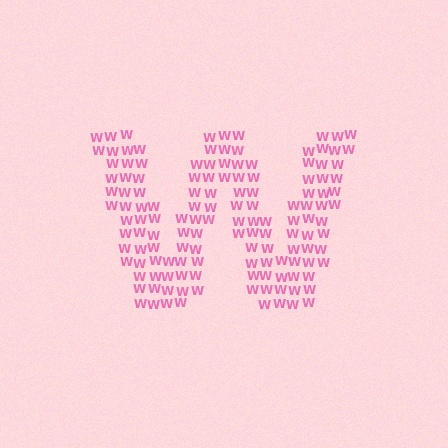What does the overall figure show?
The overall figure shows the letter W.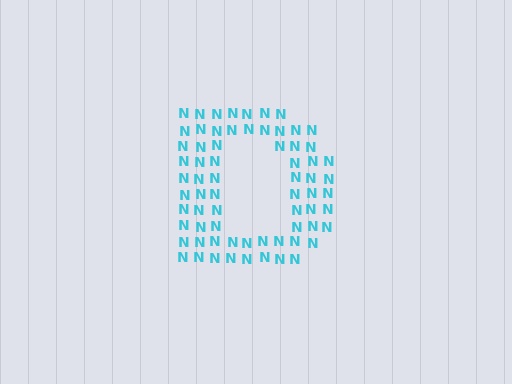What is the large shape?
The large shape is the letter D.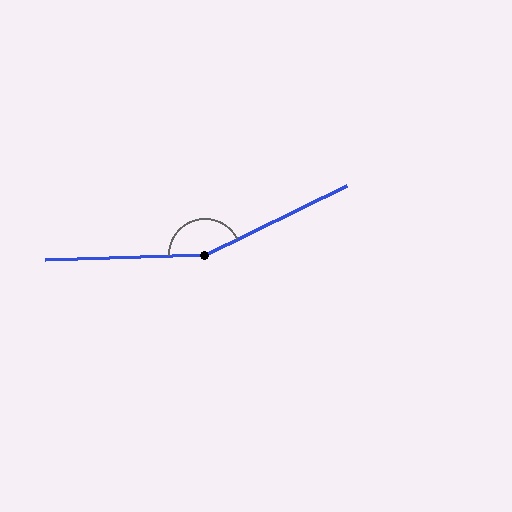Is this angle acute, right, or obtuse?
It is obtuse.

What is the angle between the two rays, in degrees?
Approximately 156 degrees.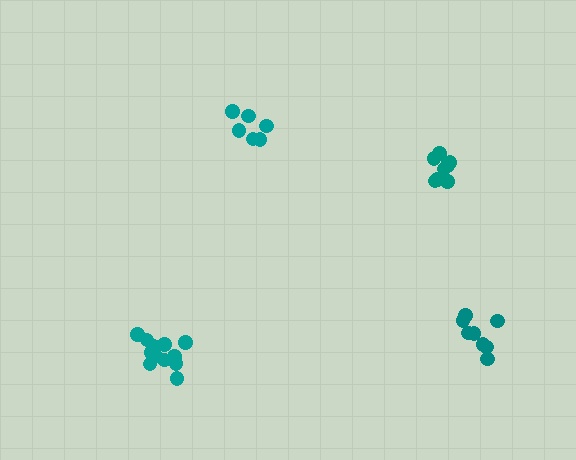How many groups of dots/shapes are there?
There are 4 groups.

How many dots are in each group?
Group 1: 8 dots, Group 2: 8 dots, Group 3: 12 dots, Group 4: 6 dots (34 total).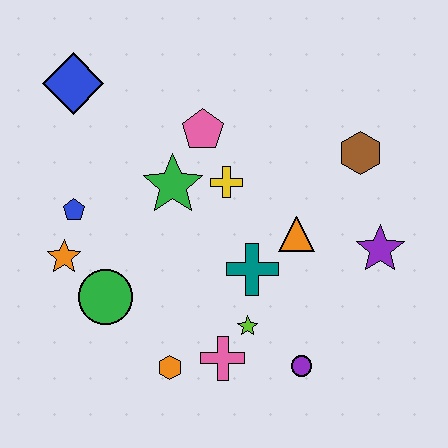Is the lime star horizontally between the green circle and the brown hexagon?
Yes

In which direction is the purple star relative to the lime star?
The purple star is to the right of the lime star.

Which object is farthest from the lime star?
The blue diamond is farthest from the lime star.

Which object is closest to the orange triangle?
The teal cross is closest to the orange triangle.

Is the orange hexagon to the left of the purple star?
Yes